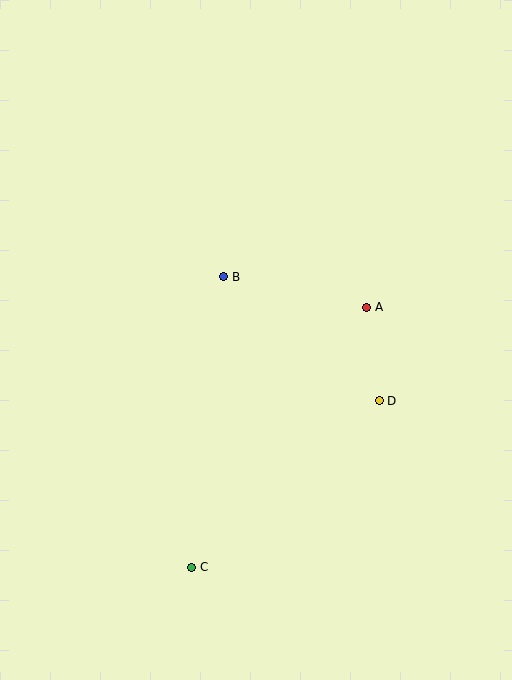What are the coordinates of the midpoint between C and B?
The midpoint between C and B is at (208, 422).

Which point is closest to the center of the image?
Point B at (224, 277) is closest to the center.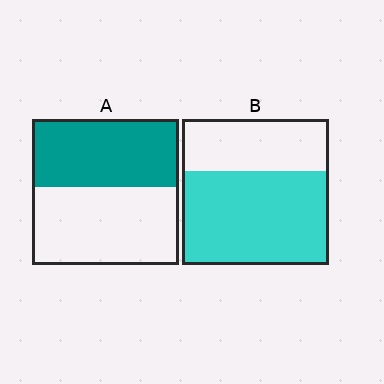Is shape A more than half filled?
Roughly half.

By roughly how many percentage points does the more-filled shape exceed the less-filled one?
By roughly 20 percentage points (B over A).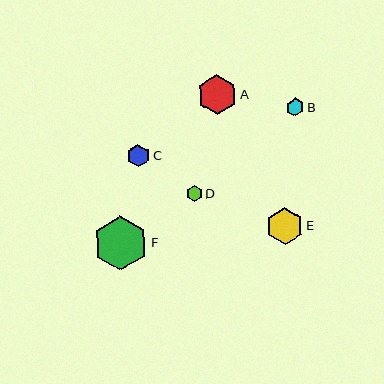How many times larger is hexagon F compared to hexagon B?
Hexagon F is approximately 3.0 times the size of hexagon B.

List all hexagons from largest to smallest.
From largest to smallest: F, A, E, C, B, D.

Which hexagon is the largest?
Hexagon F is the largest with a size of approximately 54 pixels.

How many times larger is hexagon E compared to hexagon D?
Hexagon E is approximately 2.4 times the size of hexagon D.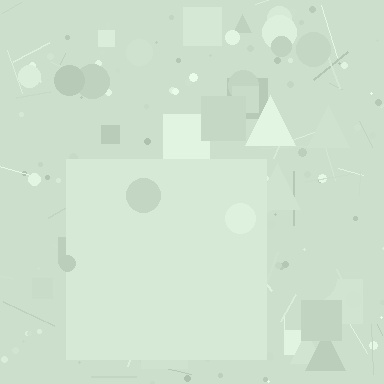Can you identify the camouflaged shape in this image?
The camouflaged shape is a square.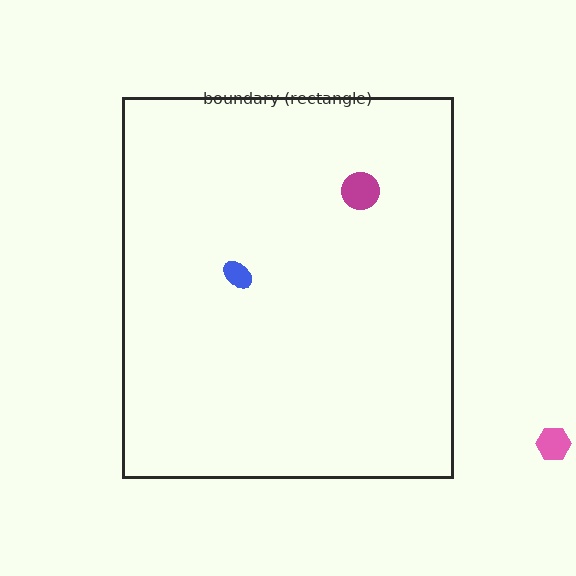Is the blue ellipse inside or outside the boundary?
Inside.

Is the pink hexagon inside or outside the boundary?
Outside.